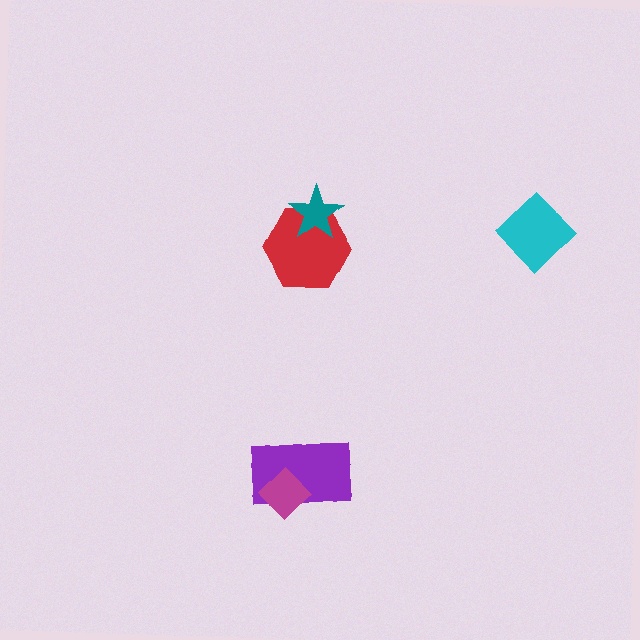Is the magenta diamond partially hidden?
No, no other shape covers it.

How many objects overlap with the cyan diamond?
0 objects overlap with the cyan diamond.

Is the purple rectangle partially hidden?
Yes, it is partially covered by another shape.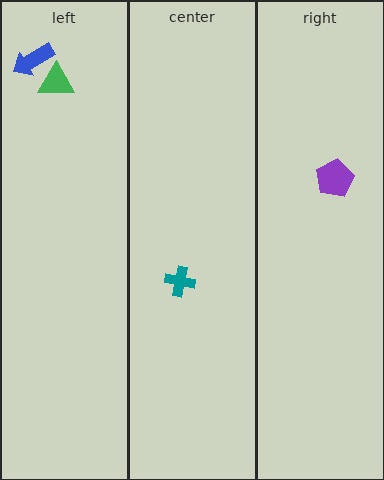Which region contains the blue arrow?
The left region.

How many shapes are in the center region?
1.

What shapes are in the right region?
The purple pentagon.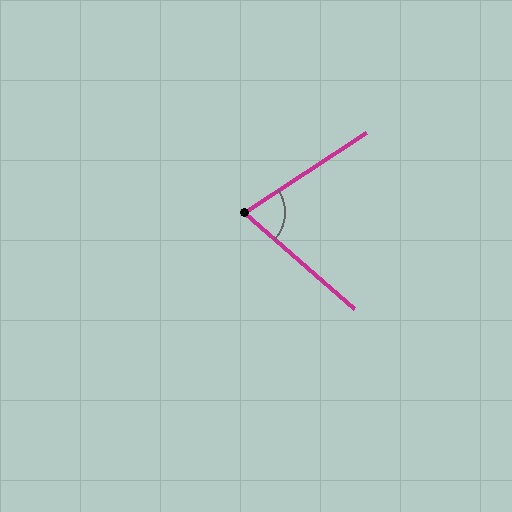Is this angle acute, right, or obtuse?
It is acute.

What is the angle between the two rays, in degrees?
Approximately 74 degrees.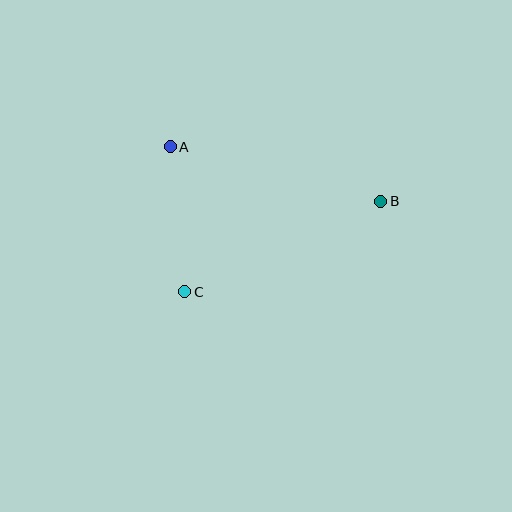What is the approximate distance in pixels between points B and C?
The distance between B and C is approximately 216 pixels.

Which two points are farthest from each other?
Points A and B are farthest from each other.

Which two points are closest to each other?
Points A and C are closest to each other.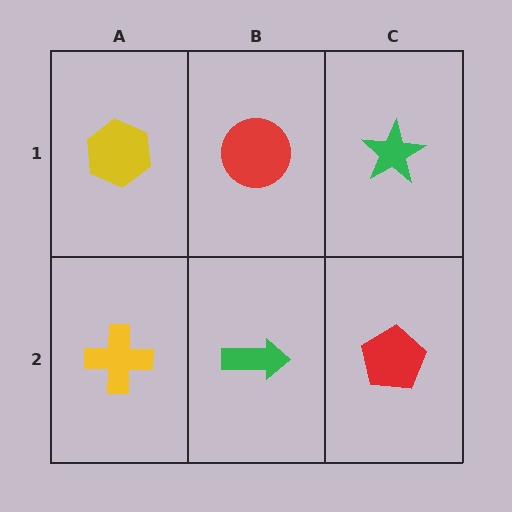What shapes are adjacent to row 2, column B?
A red circle (row 1, column B), a yellow cross (row 2, column A), a red pentagon (row 2, column C).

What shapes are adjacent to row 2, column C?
A green star (row 1, column C), a green arrow (row 2, column B).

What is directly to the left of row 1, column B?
A yellow hexagon.